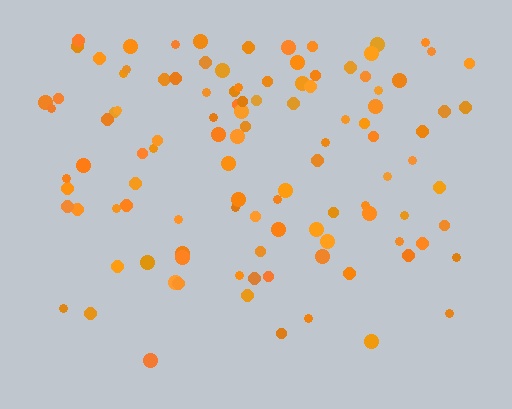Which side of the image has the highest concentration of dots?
The top.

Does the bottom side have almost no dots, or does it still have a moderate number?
Still a moderate number, just noticeably fewer than the top.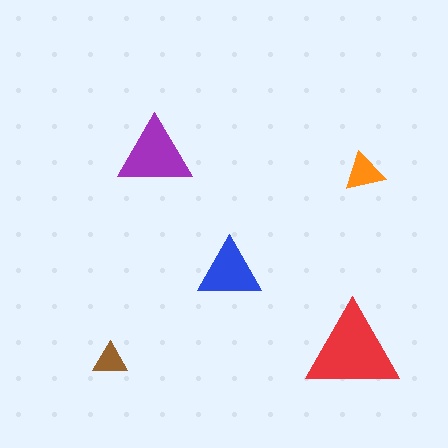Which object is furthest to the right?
The orange triangle is rightmost.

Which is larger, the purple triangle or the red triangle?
The red one.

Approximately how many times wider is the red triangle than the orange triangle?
About 2.5 times wider.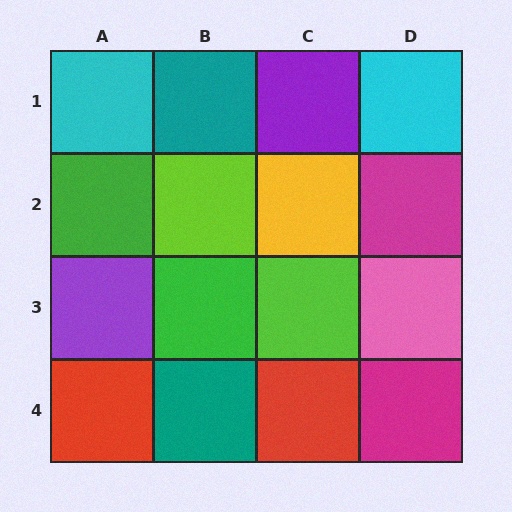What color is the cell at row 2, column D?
Magenta.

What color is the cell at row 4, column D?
Magenta.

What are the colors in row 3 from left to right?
Purple, green, lime, pink.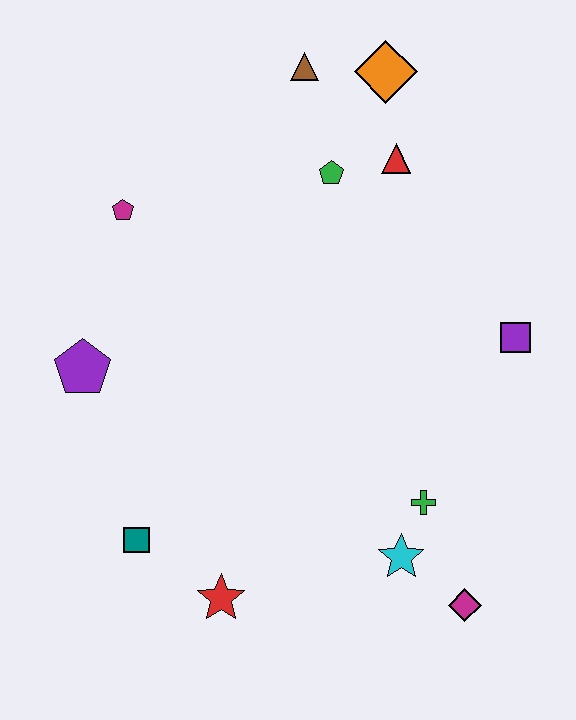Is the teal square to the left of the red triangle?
Yes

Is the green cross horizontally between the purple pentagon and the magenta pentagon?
No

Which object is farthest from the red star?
The orange diamond is farthest from the red star.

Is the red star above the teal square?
No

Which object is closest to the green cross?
The cyan star is closest to the green cross.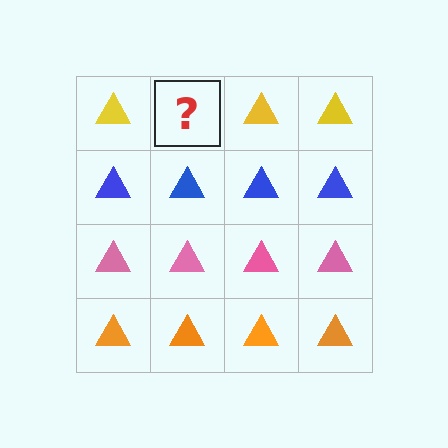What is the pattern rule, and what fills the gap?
The rule is that each row has a consistent color. The gap should be filled with a yellow triangle.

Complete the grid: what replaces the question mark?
The question mark should be replaced with a yellow triangle.